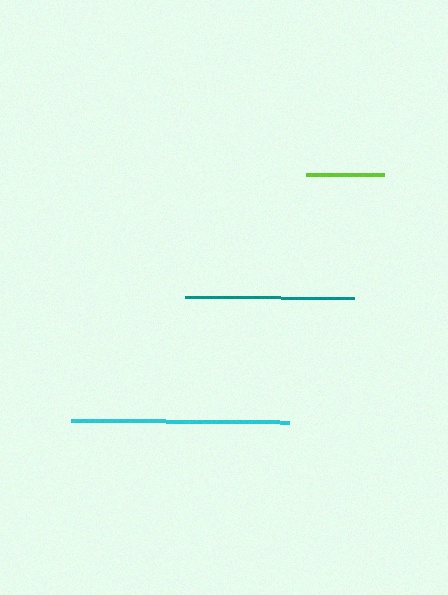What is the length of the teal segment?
The teal segment is approximately 169 pixels long.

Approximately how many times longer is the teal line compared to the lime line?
The teal line is approximately 2.2 times the length of the lime line.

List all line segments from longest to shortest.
From longest to shortest: cyan, teal, lime.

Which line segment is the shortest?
The lime line is the shortest at approximately 78 pixels.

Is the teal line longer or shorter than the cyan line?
The cyan line is longer than the teal line.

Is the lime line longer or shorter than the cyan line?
The cyan line is longer than the lime line.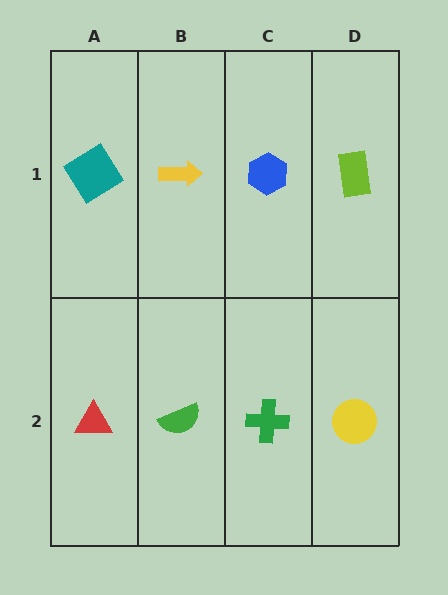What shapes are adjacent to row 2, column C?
A blue hexagon (row 1, column C), a green semicircle (row 2, column B), a yellow circle (row 2, column D).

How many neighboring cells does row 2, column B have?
3.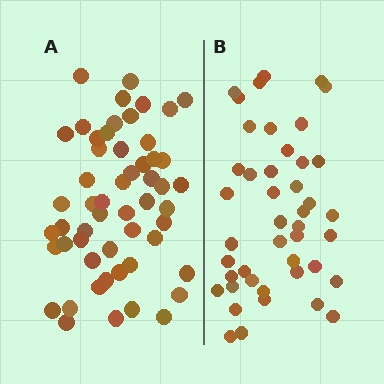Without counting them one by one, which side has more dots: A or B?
Region A (the left region) has more dots.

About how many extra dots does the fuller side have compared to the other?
Region A has roughly 10 or so more dots than region B.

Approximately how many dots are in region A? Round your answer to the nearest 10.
About 50 dots. (The exact count is 54, which rounds to 50.)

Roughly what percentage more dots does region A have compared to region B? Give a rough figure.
About 25% more.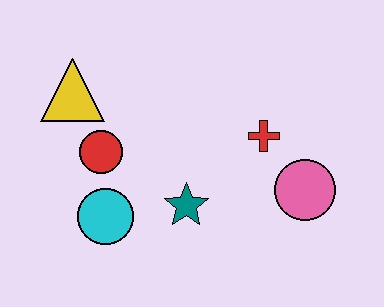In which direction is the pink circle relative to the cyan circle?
The pink circle is to the right of the cyan circle.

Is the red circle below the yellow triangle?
Yes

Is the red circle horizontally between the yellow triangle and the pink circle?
Yes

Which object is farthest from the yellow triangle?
The pink circle is farthest from the yellow triangle.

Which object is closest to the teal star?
The cyan circle is closest to the teal star.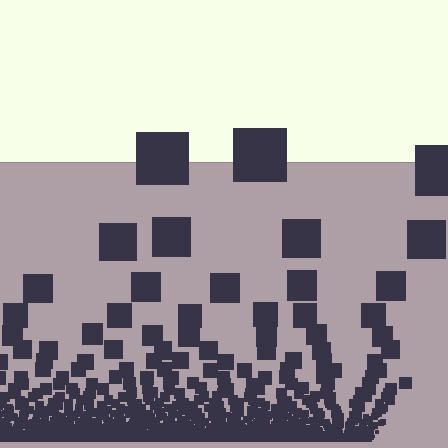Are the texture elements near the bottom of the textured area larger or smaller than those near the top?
Smaller. The gradient is inverted — elements near the bottom are smaller and denser.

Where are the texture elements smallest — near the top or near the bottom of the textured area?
Near the bottom.